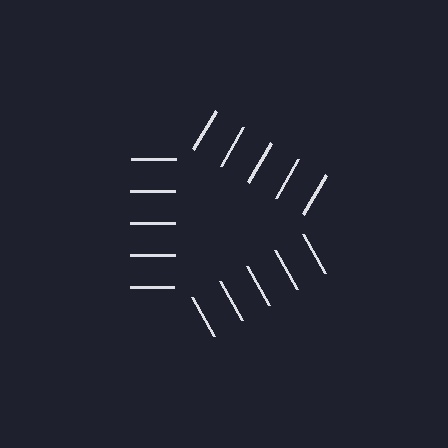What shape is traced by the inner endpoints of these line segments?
An illusory triangle — the line segments terminate on its edges but no continuous stroke is drawn.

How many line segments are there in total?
15 — 5 along each of the 3 edges.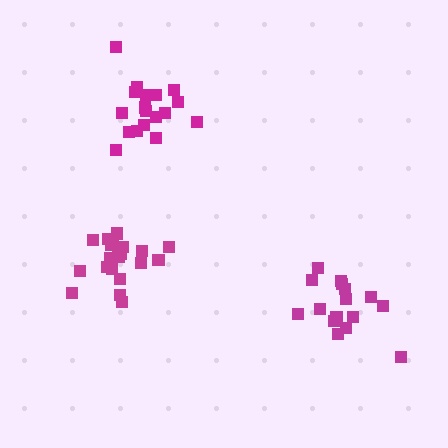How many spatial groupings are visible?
There are 3 spatial groupings.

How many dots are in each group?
Group 1: 16 dots, Group 2: 21 dots, Group 3: 18 dots (55 total).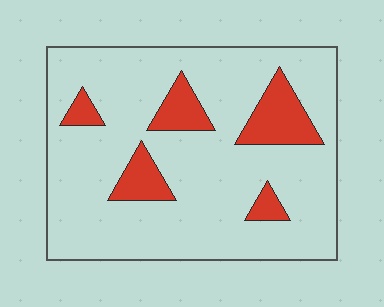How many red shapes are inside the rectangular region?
5.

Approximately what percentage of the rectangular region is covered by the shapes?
Approximately 15%.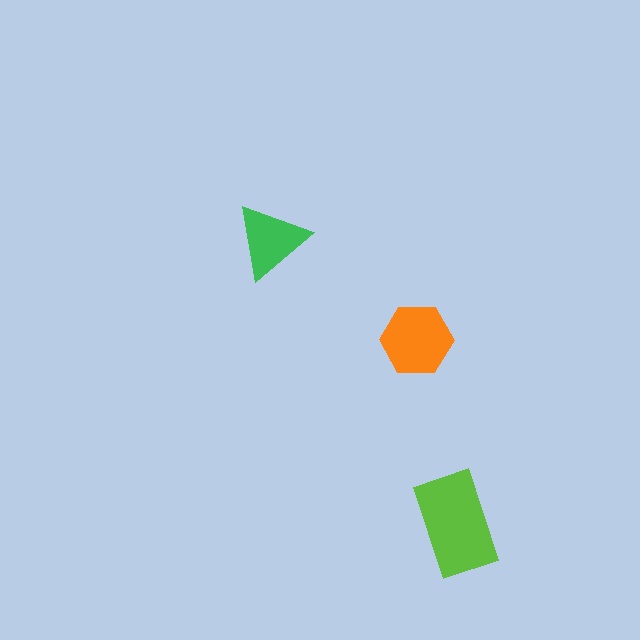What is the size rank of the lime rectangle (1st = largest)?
1st.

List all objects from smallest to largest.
The green triangle, the orange hexagon, the lime rectangle.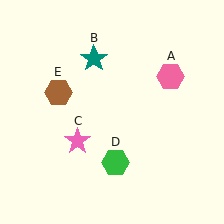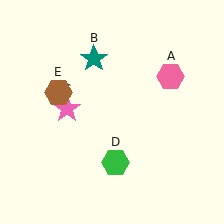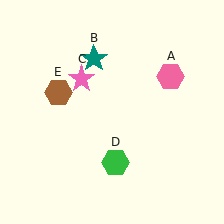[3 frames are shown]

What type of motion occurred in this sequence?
The pink star (object C) rotated clockwise around the center of the scene.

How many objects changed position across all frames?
1 object changed position: pink star (object C).